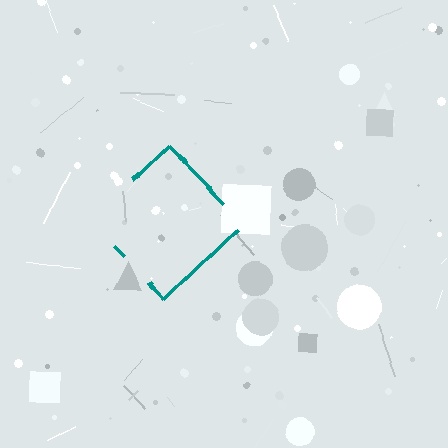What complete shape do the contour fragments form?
The contour fragments form a diamond.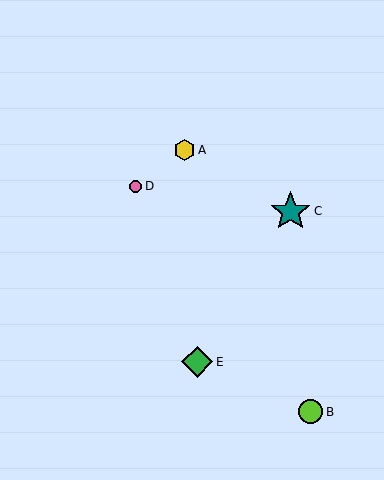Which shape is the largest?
The teal star (labeled C) is the largest.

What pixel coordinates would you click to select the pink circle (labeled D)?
Click at (135, 186) to select the pink circle D.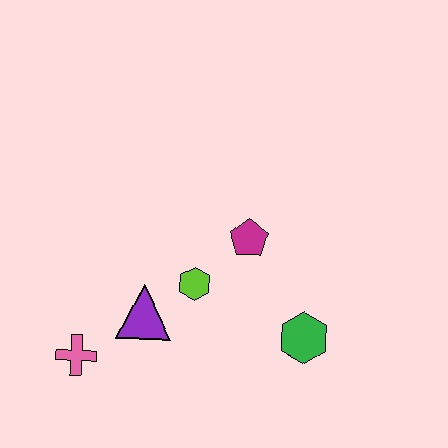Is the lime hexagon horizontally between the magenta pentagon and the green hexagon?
No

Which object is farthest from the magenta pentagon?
The pink cross is farthest from the magenta pentagon.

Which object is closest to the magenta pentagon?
The lime hexagon is closest to the magenta pentagon.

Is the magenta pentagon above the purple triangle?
Yes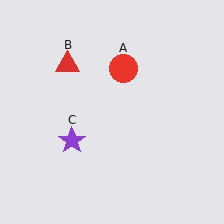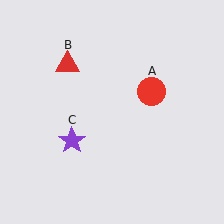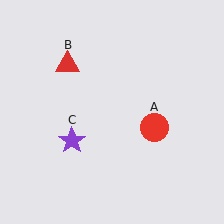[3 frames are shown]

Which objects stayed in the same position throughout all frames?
Red triangle (object B) and purple star (object C) remained stationary.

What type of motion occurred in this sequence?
The red circle (object A) rotated clockwise around the center of the scene.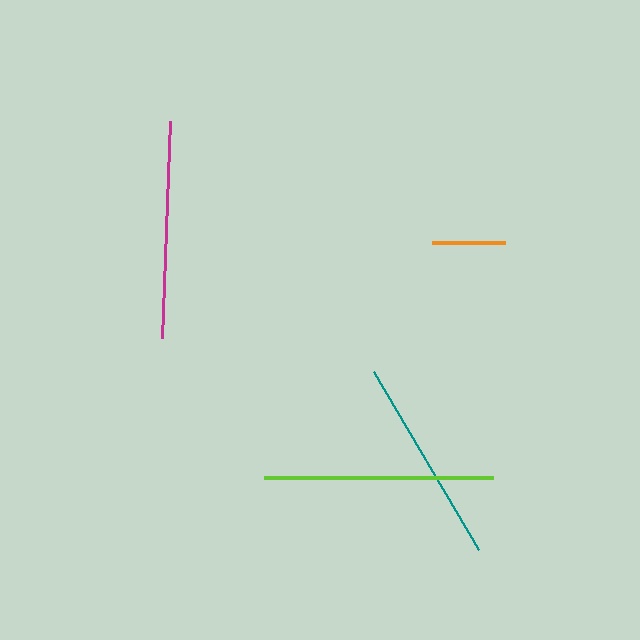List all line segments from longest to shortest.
From longest to shortest: lime, magenta, teal, orange.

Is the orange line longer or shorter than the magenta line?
The magenta line is longer than the orange line.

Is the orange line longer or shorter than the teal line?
The teal line is longer than the orange line.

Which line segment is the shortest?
The orange line is the shortest at approximately 73 pixels.